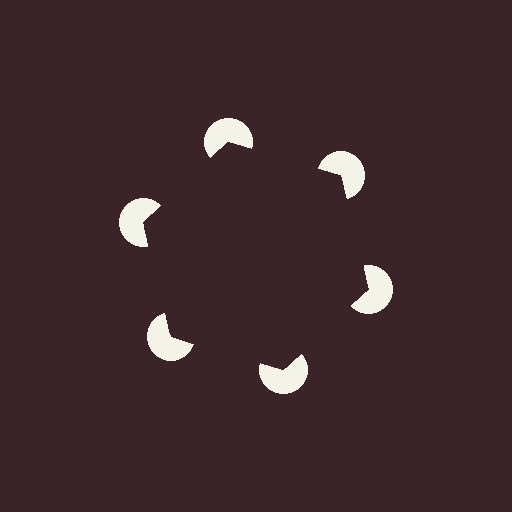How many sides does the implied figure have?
6 sides.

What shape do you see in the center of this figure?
An illusory hexagon — its edges are inferred from the aligned wedge cuts in the pac-man discs, not physically drawn.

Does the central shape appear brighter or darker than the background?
It typically appears slightly darker than the background, even though no actual brightness change is drawn.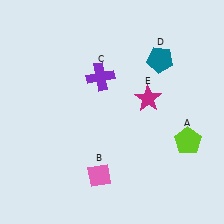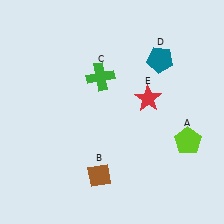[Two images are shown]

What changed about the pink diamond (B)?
In Image 1, B is pink. In Image 2, it changed to brown.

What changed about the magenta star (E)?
In Image 1, E is magenta. In Image 2, it changed to red.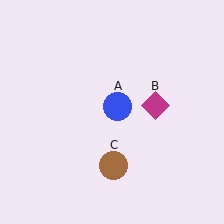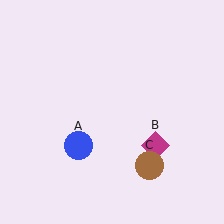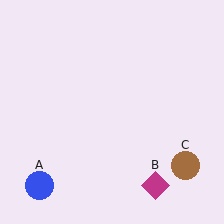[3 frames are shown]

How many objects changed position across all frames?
3 objects changed position: blue circle (object A), magenta diamond (object B), brown circle (object C).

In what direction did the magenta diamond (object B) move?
The magenta diamond (object B) moved down.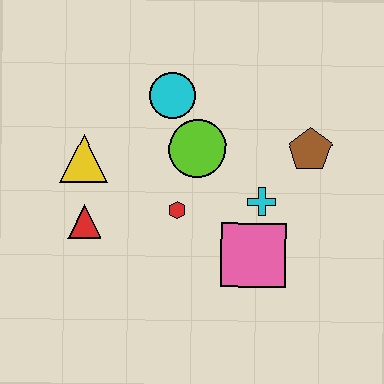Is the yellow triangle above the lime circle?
No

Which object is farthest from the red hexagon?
The brown pentagon is farthest from the red hexagon.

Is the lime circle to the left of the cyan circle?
No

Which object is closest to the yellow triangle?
The red triangle is closest to the yellow triangle.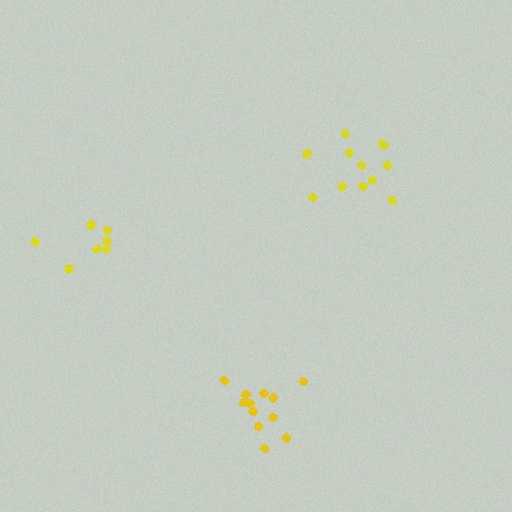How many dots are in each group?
Group 1: 12 dots, Group 2: 12 dots, Group 3: 7 dots (31 total).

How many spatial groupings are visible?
There are 3 spatial groupings.